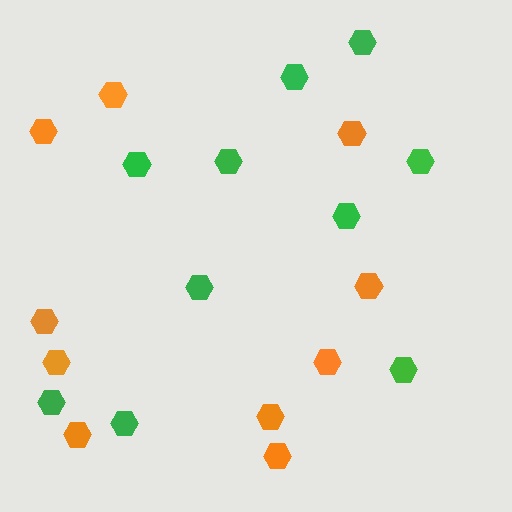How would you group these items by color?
There are 2 groups: one group of green hexagons (10) and one group of orange hexagons (10).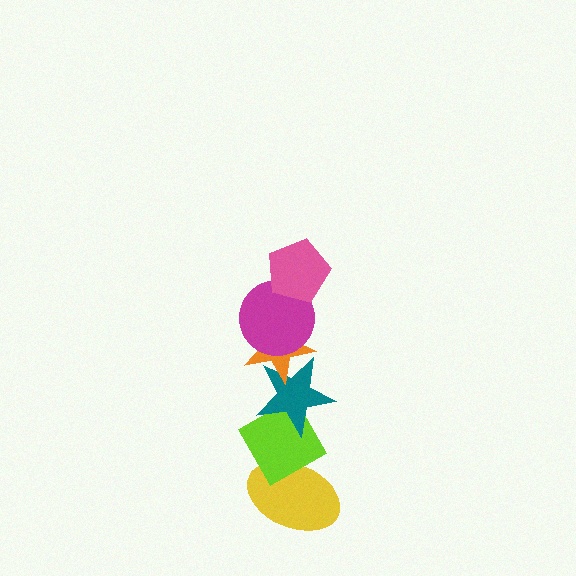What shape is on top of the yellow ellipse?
The lime diamond is on top of the yellow ellipse.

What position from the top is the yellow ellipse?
The yellow ellipse is 6th from the top.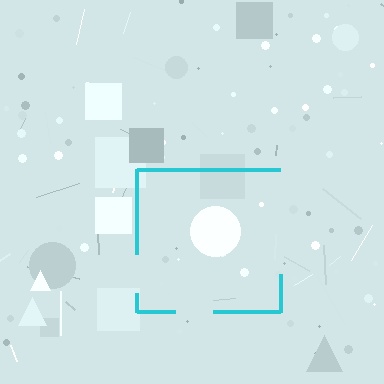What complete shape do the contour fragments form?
The contour fragments form a square.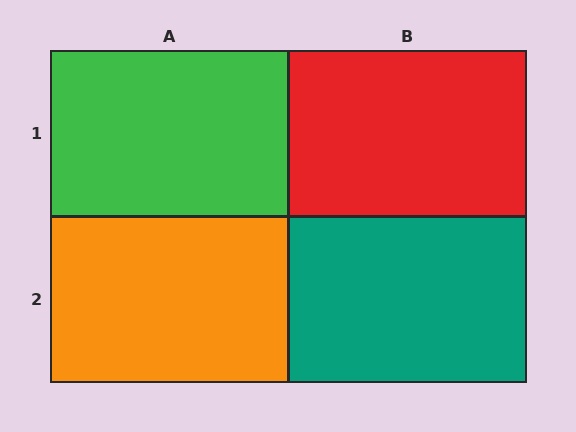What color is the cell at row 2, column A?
Orange.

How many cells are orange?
1 cell is orange.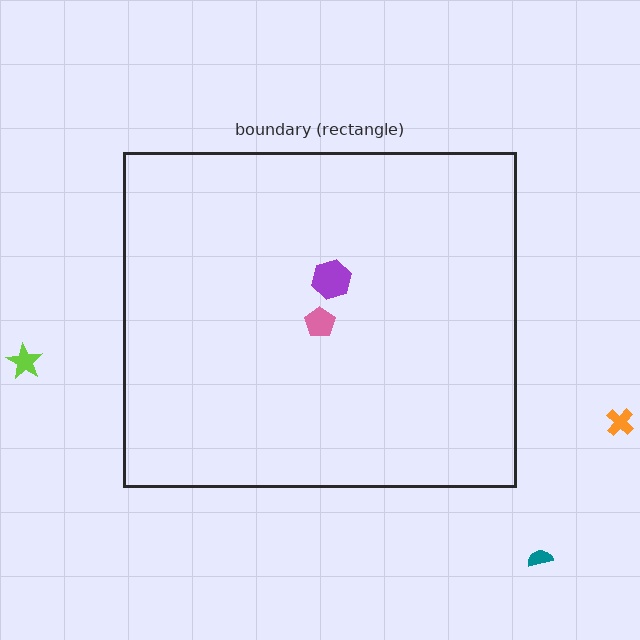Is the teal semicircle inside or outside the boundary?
Outside.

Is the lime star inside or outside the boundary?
Outside.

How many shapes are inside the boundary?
2 inside, 3 outside.